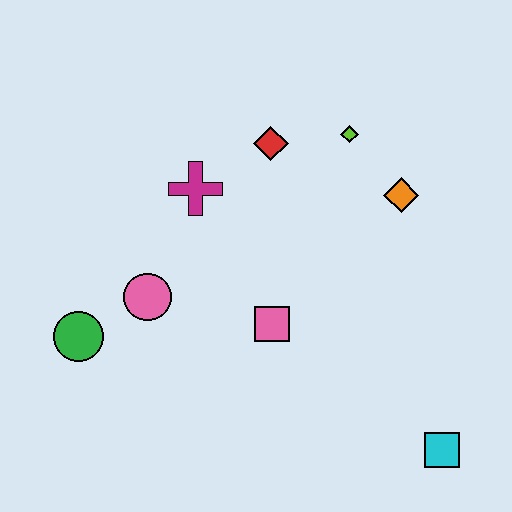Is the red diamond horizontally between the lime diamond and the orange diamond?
No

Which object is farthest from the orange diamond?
The green circle is farthest from the orange diamond.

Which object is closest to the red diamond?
The lime diamond is closest to the red diamond.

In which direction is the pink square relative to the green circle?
The pink square is to the right of the green circle.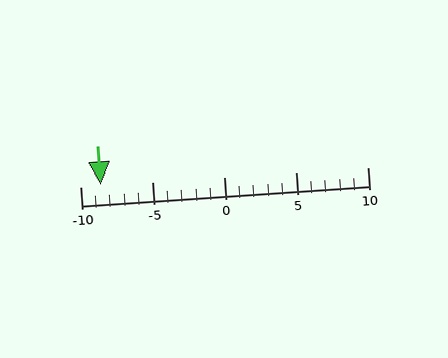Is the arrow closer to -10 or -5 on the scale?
The arrow is closer to -10.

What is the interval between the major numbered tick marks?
The major tick marks are spaced 5 units apart.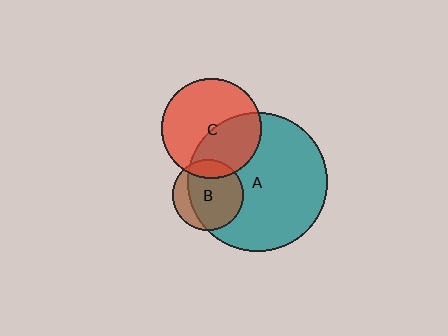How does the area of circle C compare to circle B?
Approximately 2.0 times.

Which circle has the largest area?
Circle A (teal).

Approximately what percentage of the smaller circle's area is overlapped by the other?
Approximately 15%.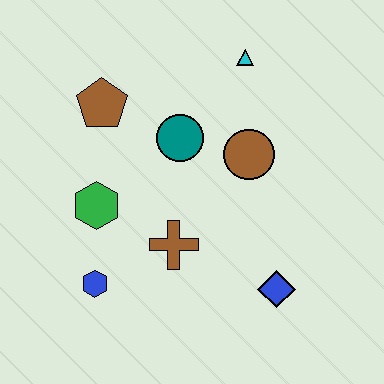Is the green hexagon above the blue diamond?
Yes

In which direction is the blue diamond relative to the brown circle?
The blue diamond is below the brown circle.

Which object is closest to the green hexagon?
The blue hexagon is closest to the green hexagon.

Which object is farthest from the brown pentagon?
The blue diamond is farthest from the brown pentagon.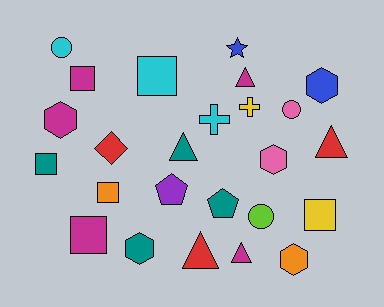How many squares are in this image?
There are 6 squares.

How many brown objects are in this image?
There are no brown objects.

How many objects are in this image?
There are 25 objects.